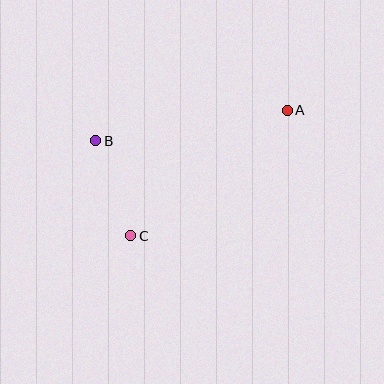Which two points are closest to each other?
Points B and C are closest to each other.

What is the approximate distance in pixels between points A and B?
The distance between A and B is approximately 194 pixels.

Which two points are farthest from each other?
Points A and C are farthest from each other.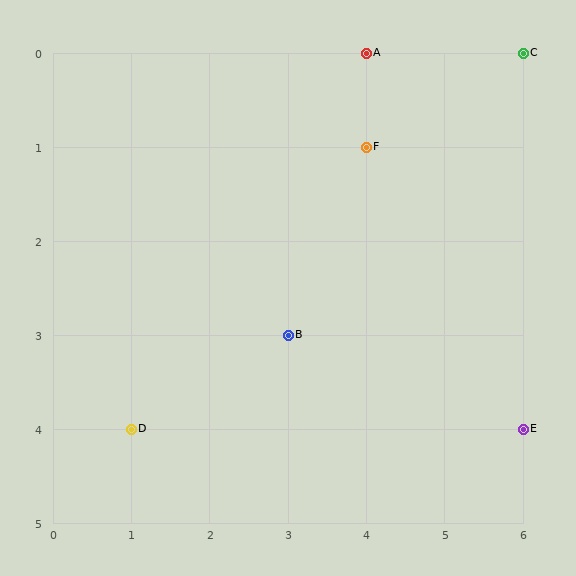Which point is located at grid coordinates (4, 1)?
Point F is at (4, 1).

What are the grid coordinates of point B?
Point B is at grid coordinates (3, 3).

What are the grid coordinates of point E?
Point E is at grid coordinates (6, 4).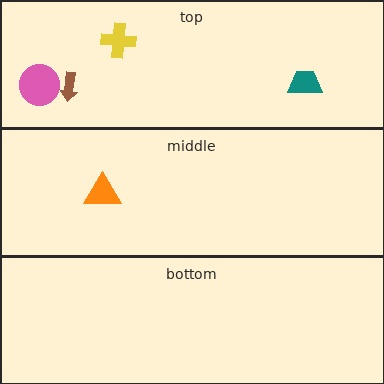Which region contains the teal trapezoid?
The top region.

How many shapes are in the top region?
4.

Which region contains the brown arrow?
The top region.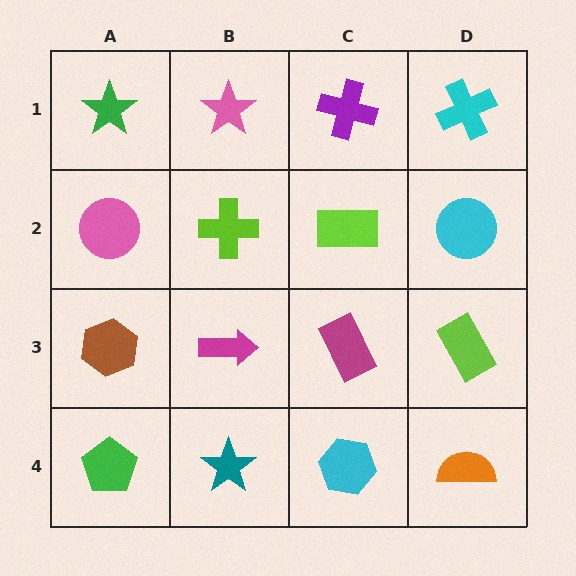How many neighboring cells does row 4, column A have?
2.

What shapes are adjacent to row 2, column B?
A pink star (row 1, column B), a magenta arrow (row 3, column B), a pink circle (row 2, column A), a lime rectangle (row 2, column C).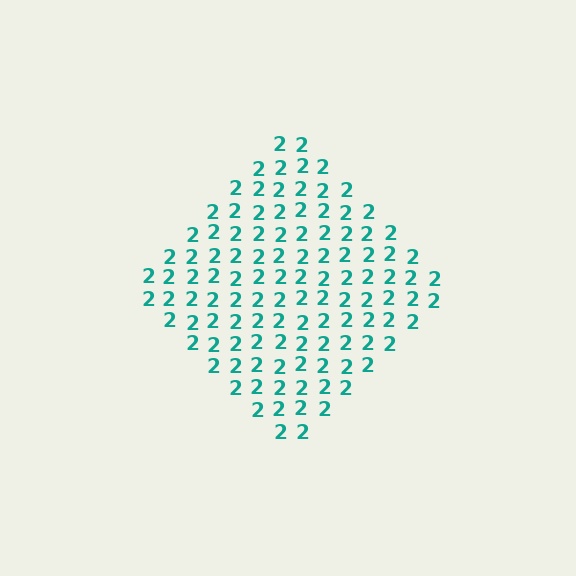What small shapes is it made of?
It is made of small digit 2's.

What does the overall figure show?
The overall figure shows a diamond.